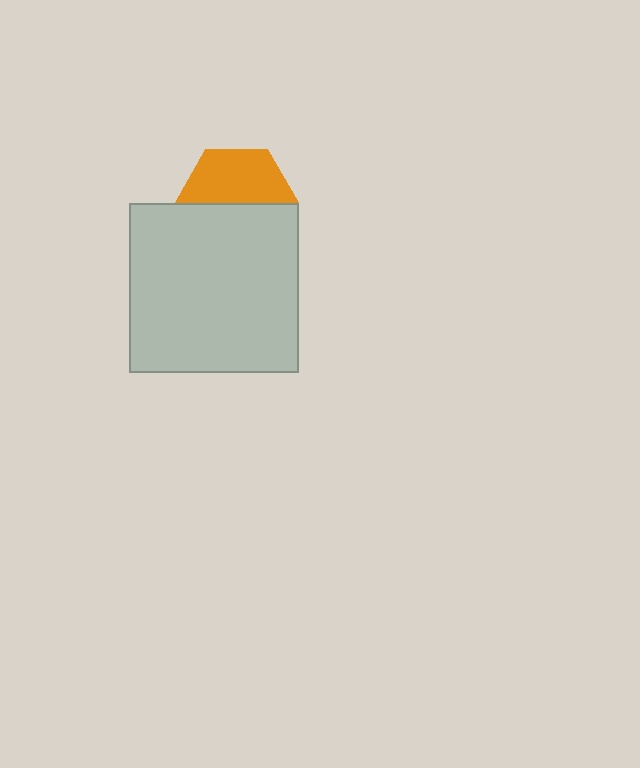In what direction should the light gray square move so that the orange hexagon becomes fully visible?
The light gray square should move down. That is the shortest direction to clear the overlap and leave the orange hexagon fully visible.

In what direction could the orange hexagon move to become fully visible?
The orange hexagon could move up. That would shift it out from behind the light gray square entirely.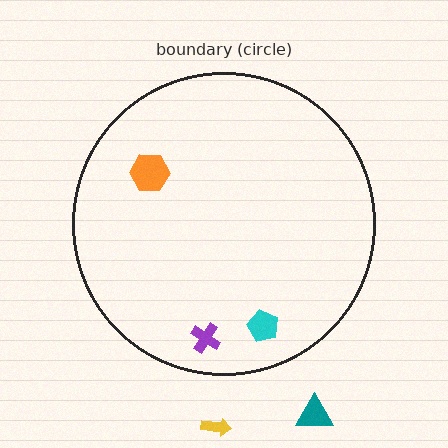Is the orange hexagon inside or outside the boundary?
Inside.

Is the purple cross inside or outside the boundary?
Inside.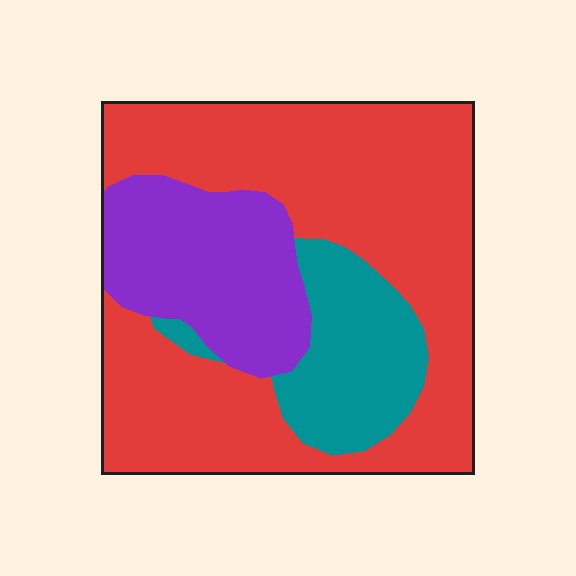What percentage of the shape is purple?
Purple takes up between a sixth and a third of the shape.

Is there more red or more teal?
Red.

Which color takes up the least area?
Teal, at roughly 15%.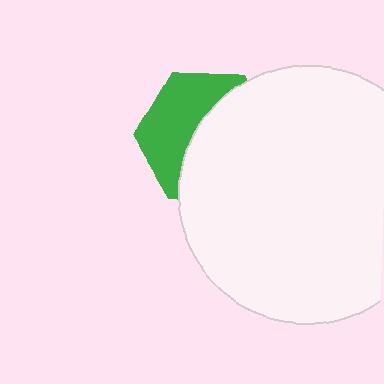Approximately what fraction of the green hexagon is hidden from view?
Roughly 56% of the green hexagon is hidden behind the white circle.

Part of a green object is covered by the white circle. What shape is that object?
It is a hexagon.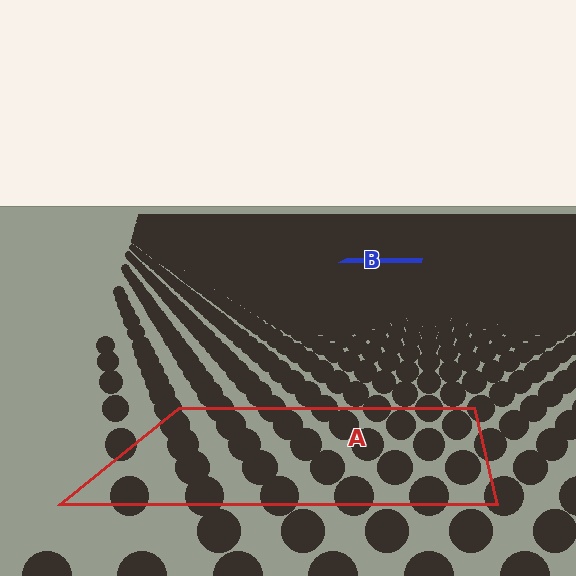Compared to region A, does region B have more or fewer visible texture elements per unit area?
Region B has more texture elements per unit area — they are packed more densely because it is farther away.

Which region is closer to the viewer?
Region A is closer. The texture elements there are larger and more spread out.